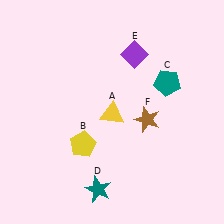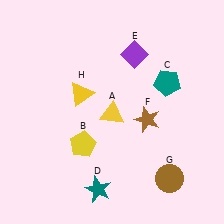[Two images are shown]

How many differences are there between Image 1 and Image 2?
There are 2 differences between the two images.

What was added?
A brown circle (G), a yellow triangle (H) were added in Image 2.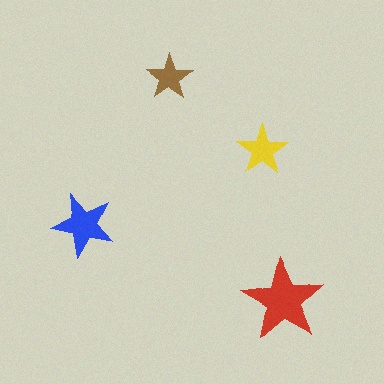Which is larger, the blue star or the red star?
The red one.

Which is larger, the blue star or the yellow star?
The blue one.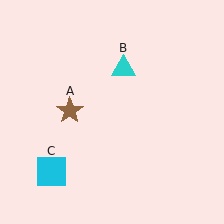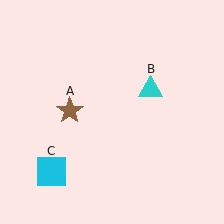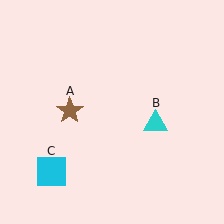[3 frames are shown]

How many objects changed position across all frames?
1 object changed position: cyan triangle (object B).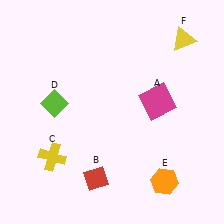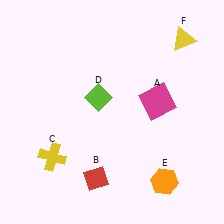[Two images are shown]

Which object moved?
The lime diamond (D) moved right.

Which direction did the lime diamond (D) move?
The lime diamond (D) moved right.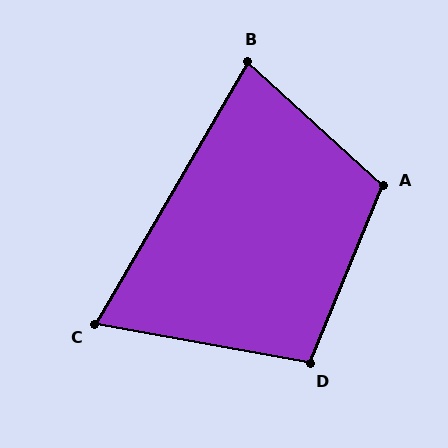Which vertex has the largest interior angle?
A, at approximately 110 degrees.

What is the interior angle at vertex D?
Approximately 102 degrees (obtuse).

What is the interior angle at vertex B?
Approximately 78 degrees (acute).